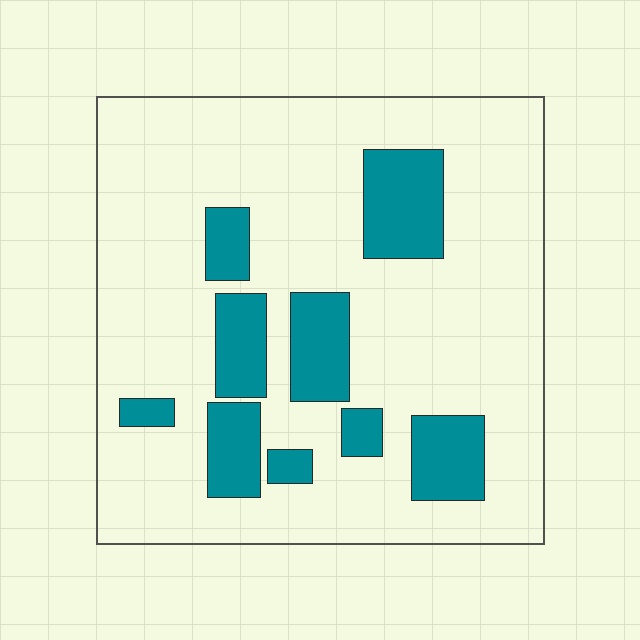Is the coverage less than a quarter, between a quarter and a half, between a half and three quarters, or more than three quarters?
Less than a quarter.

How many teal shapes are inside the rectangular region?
9.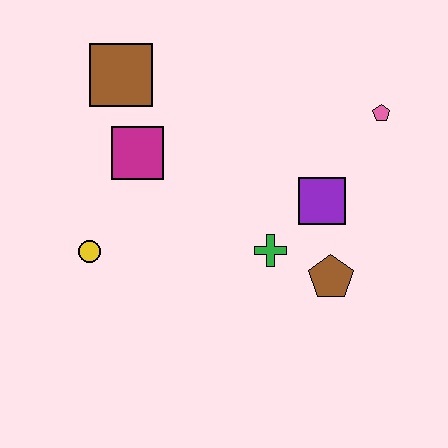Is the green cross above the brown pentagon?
Yes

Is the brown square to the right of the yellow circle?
Yes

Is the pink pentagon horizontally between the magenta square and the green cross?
No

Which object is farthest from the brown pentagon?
The brown square is farthest from the brown pentagon.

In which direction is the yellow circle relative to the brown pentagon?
The yellow circle is to the left of the brown pentagon.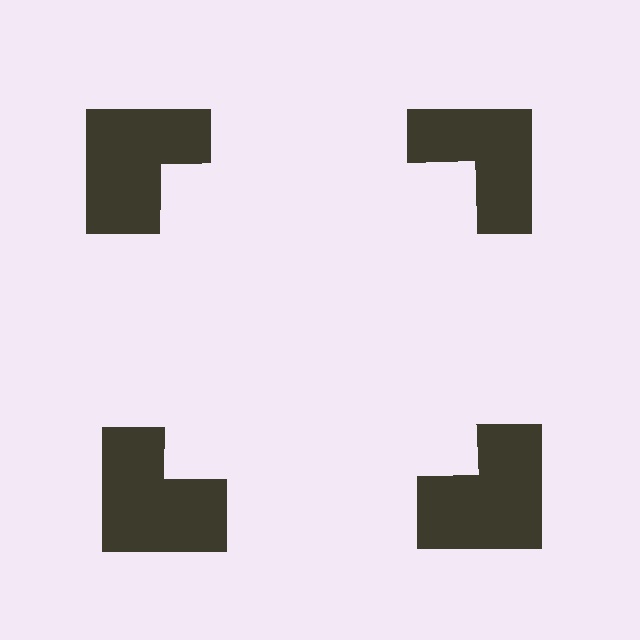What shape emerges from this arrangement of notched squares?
An illusory square — its edges are inferred from the aligned wedge cuts in the notched squares, not physically drawn.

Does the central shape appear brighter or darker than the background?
It typically appears slightly brighter than the background, even though no actual brightness change is drawn.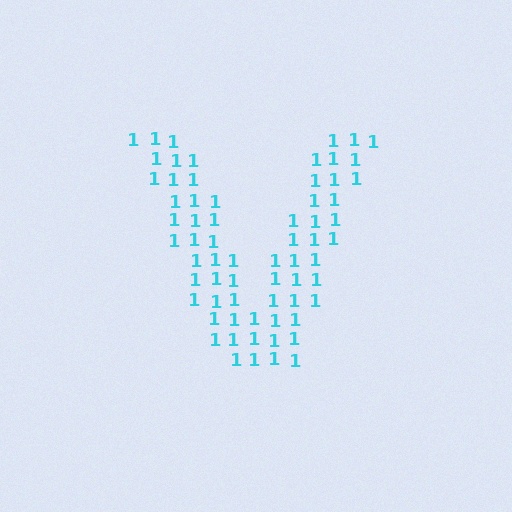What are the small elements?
The small elements are digit 1's.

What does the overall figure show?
The overall figure shows the letter V.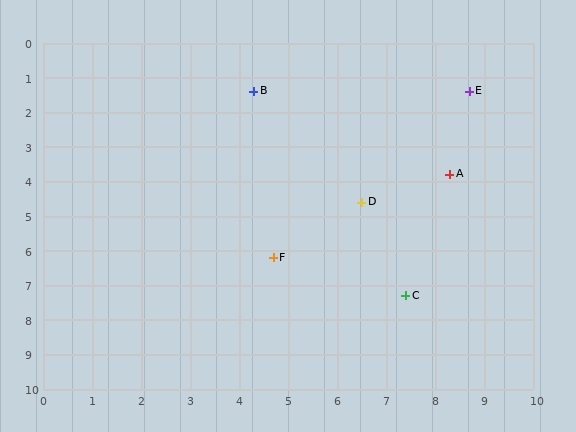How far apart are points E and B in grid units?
Points E and B are about 4.4 grid units apart.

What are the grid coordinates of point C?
Point C is at approximately (7.4, 7.3).